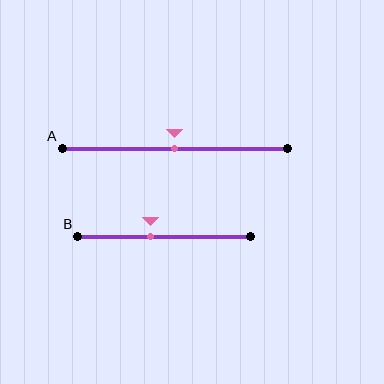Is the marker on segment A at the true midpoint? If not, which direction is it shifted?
Yes, the marker on segment A is at the true midpoint.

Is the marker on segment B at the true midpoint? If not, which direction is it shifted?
No, the marker on segment B is shifted to the left by about 8% of the segment length.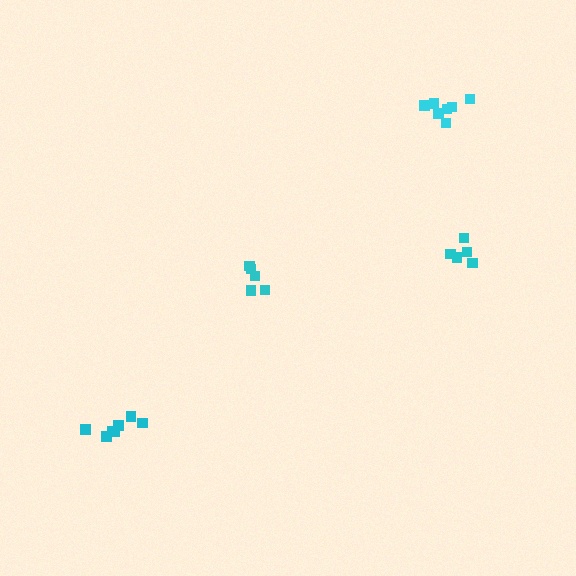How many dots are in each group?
Group 1: 5 dots, Group 2: 7 dots, Group 3: 7 dots, Group 4: 5 dots (24 total).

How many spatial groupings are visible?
There are 4 spatial groupings.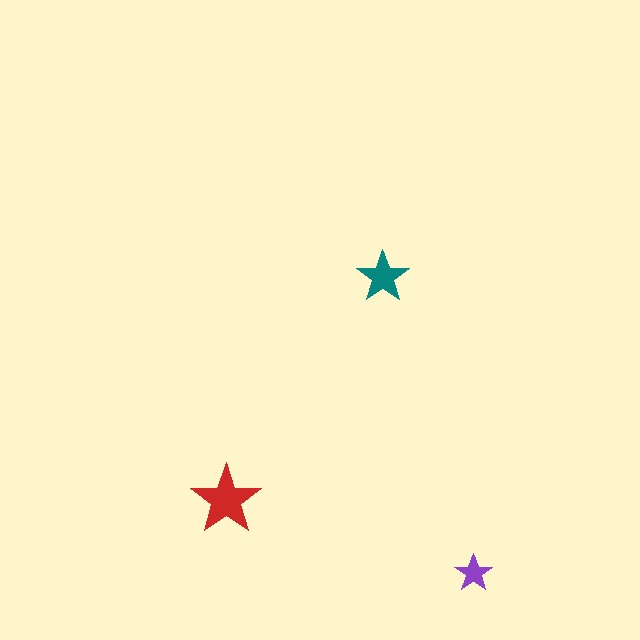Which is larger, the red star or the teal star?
The red one.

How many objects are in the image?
There are 3 objects in the image.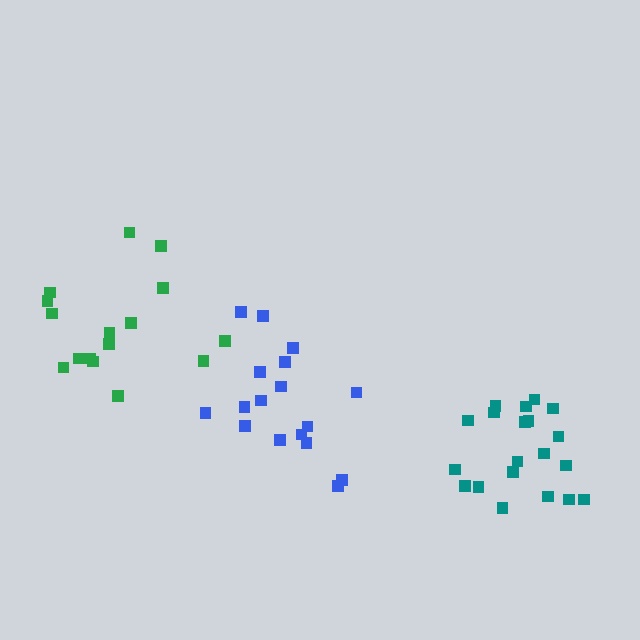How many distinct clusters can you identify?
There are 3 distinct clusters.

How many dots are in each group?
Group 1: 17 dots, Group 2: 16 dots, Group 3: 20 dots (53 total).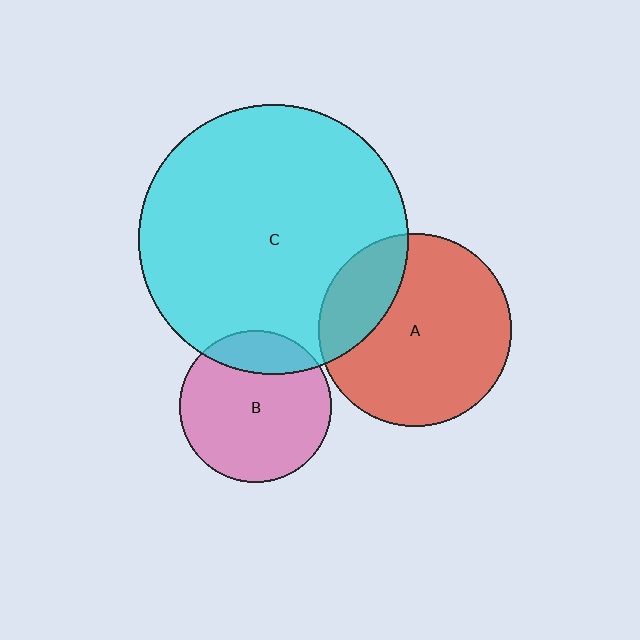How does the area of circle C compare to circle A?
Approximately 2.0 times.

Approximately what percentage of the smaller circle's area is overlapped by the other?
Approximately 25%.